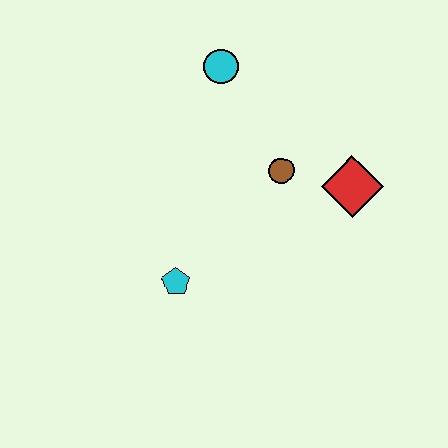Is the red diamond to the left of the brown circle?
No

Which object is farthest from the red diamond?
The cyan pentagon is farthest from the red diamond.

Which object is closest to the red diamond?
The brown circle is closest to the red diamond.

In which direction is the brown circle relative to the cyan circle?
The brown circle is below the cyan circle.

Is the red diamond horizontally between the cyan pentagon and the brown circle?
No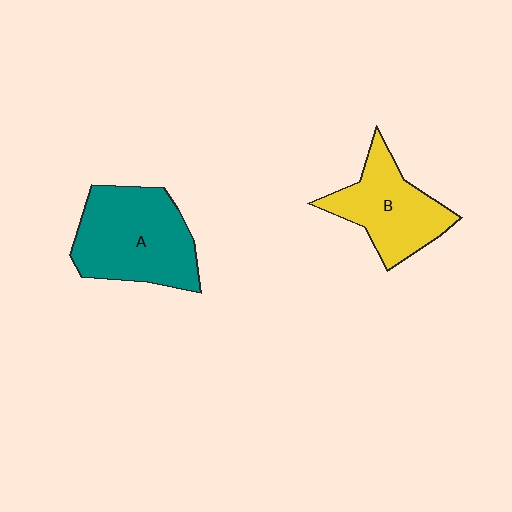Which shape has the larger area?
Shape A (teal).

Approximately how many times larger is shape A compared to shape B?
Approximately 1.3 times.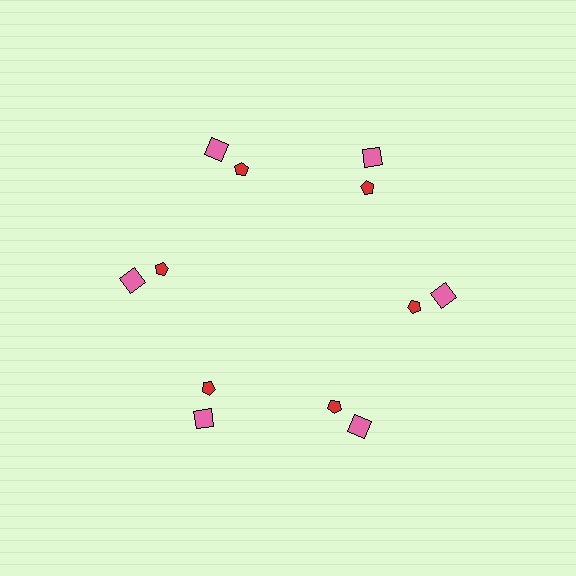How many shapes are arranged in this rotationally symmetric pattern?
There are 12 shapes, arranged in 6 groups of 2.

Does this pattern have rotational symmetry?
Yes, this pattern has 6-fold rotational symmetry. It looks the same after rotating 60 degrees around the center.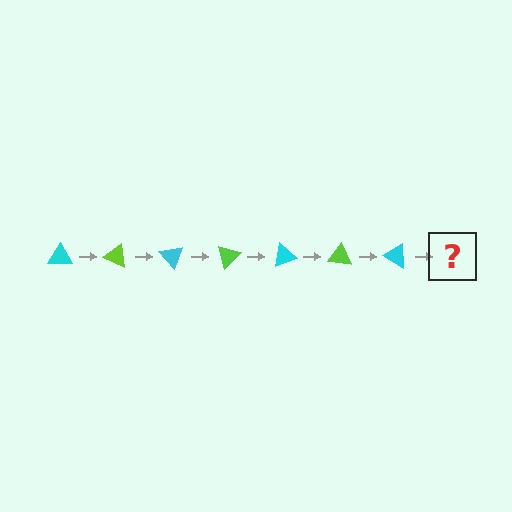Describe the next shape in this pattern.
It should be a lime triangle, rotated 175 degrees from the start.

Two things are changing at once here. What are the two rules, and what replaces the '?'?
The two rules are that it rotates 25 degrees each step and the color cycles through cyan and lime. The '?' should be a lime triangle, rotated 175 degrees from the start.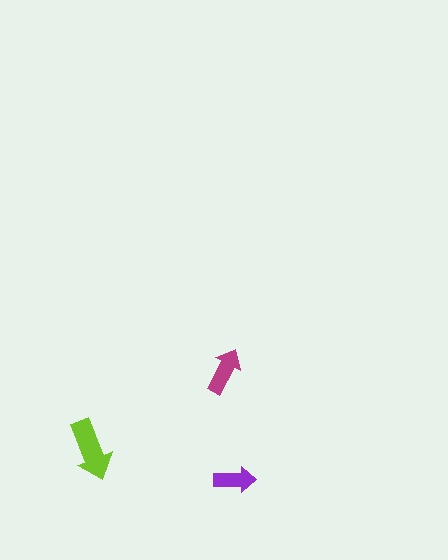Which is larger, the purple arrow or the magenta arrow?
The magenta one.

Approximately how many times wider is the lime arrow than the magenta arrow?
About 1.5 times wider.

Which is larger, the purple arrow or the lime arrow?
The lime one.